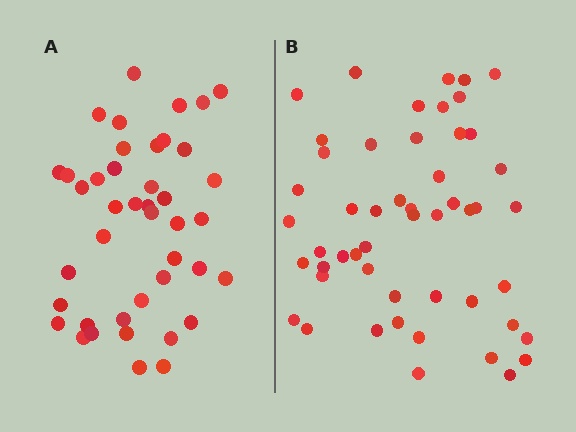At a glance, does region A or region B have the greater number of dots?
Region B (the right region) has more dots.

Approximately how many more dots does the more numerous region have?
Region B has roughly 8 or so more dots than region A.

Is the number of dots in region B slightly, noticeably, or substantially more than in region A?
Region B has only slightly more — the two regions are fairly close. The ratio is roughly 1.2 to 1.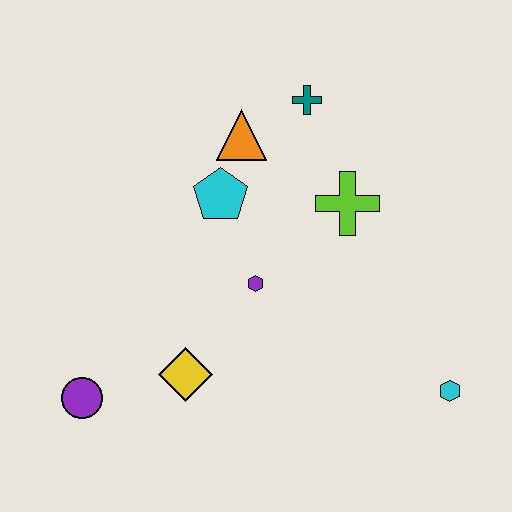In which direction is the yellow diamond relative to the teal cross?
The yellow diamond is below the teal cross.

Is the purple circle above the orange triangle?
No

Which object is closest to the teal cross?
The orange triangle is closest to the teal cross.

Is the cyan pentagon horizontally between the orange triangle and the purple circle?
Yes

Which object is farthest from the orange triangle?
The cyan hexagon is farthest from the orange triangle.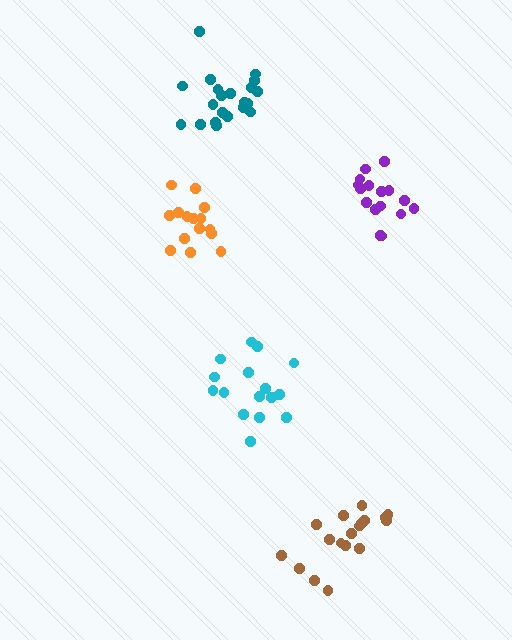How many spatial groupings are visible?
There are 5 spatial groupings.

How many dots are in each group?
Group 1: 19 dots, Group 2: 16 dots, Group 3: 16 dots, Group 4: 15 dots, Group 5: 21 dots (87 total).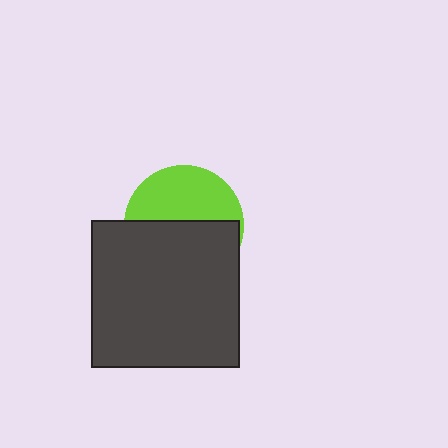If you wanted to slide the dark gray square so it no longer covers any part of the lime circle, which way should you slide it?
Slide it down — that is the most direct way to separate the two shapes.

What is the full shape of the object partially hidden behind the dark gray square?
The partially hidden object is a lime circle.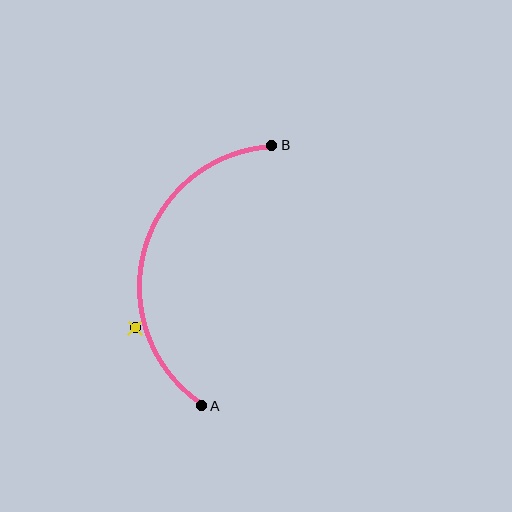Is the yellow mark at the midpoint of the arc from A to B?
No — the yellow mark does not lie on the arc at all. It sits slightly outside the curve.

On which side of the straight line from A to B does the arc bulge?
The arc bulges to the left of the straight line connecting A and B.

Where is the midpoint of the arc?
The arc midpoint is the point on the curve farthest from the straight line joining A and B. It sits to the left of that line.